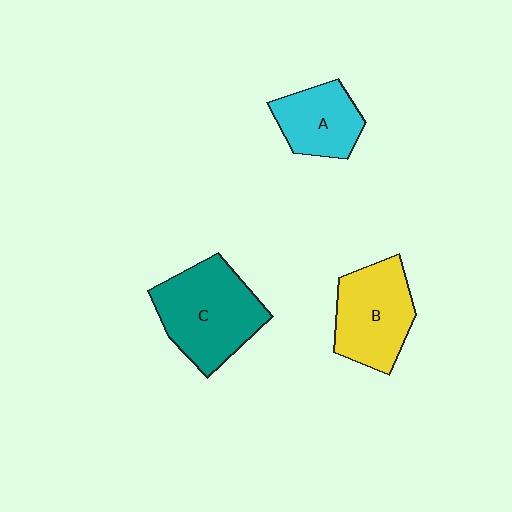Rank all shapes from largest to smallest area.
From largest to smallest: C (teal), B (yellow), A (cyan).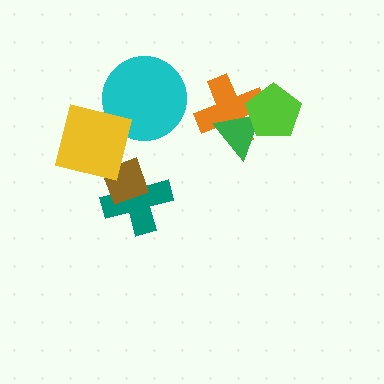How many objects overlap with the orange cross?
2 objects overlap with the orange cross.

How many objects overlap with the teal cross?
2 objects overlap with the teal cross.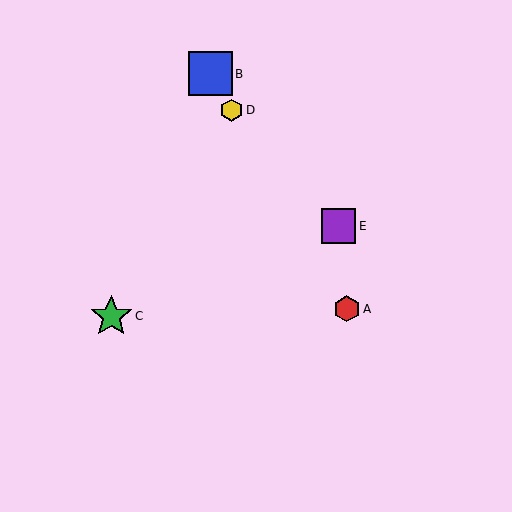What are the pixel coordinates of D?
Object D is at (231, 110).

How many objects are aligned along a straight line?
3 objects (A, B, D) are aligned along a straight line.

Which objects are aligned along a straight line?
Objects A, B, D are aligned along a straight line.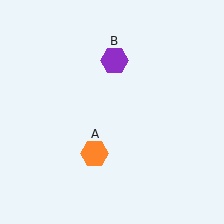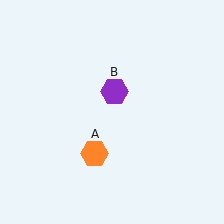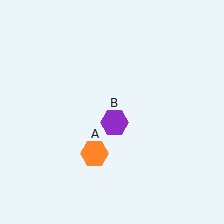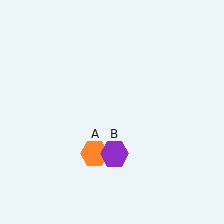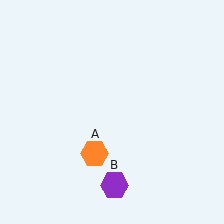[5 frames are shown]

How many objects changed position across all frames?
1 object changed position: purple hexagon (object B).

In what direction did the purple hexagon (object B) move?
The purple hexagon (object B) moved down.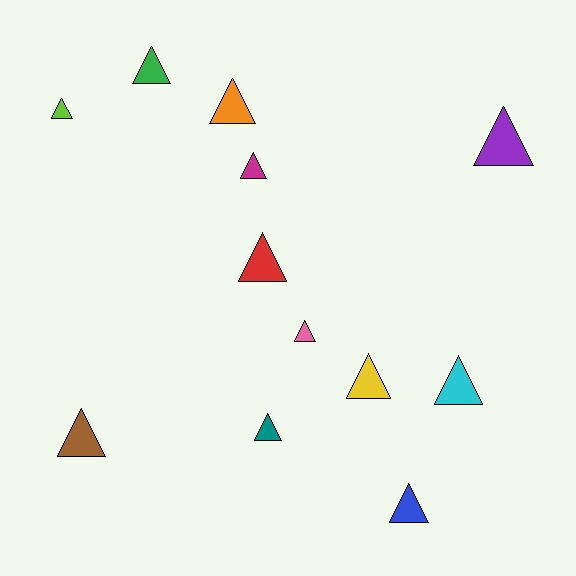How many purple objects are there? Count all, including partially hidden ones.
There is 1 purple object.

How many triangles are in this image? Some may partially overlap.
There are 12 triangles.